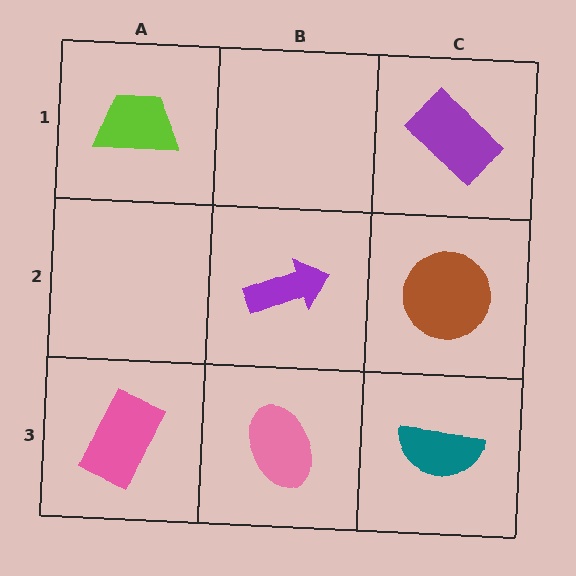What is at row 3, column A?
A pink rectangle.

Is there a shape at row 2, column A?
No, that cell is empty.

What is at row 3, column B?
A pink ellipse.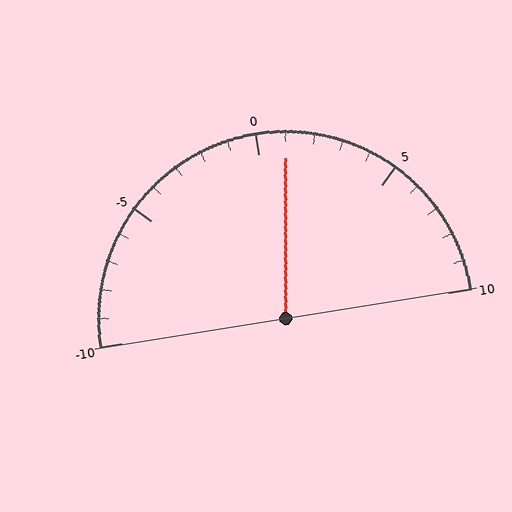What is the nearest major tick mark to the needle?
The nearest major tick mark is 0.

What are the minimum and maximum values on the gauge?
The gauge ranges from -10 to 10.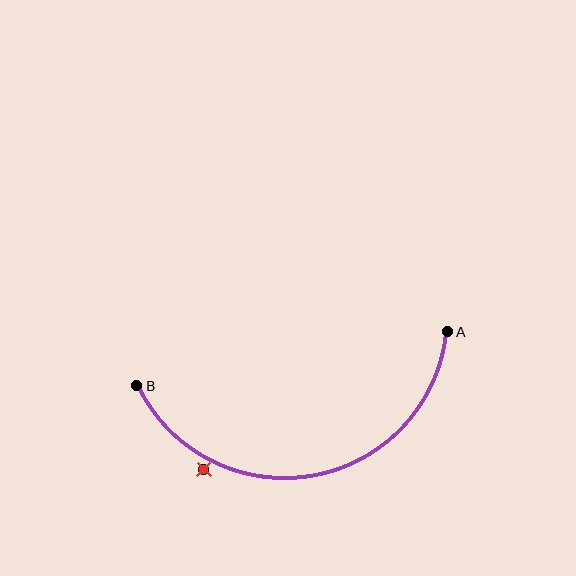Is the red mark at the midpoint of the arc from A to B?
No — the red mark does not lie on the arc at all. It sits slightly outside the curve.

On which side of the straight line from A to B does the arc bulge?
The arc bulges below the straight line connecting A and B.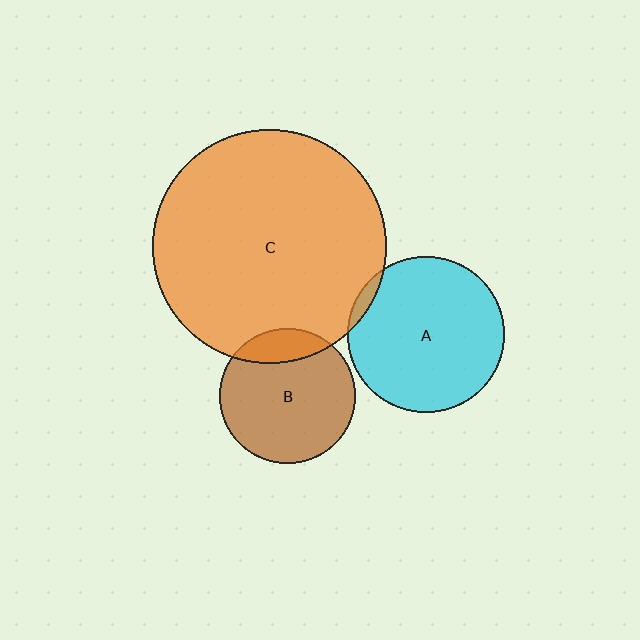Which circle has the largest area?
Circle C (orange).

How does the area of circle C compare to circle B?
Approximately 3.0 times.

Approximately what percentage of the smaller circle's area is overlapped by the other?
Approximately 5%.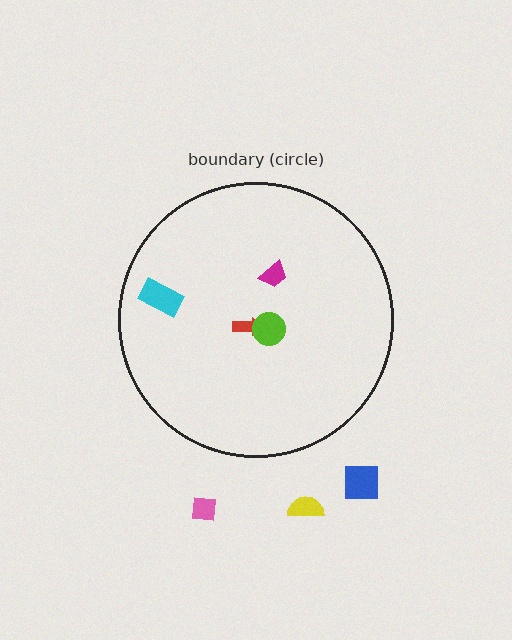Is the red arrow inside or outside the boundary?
Inside.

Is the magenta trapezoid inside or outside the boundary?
Inside.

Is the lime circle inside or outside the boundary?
Inside.